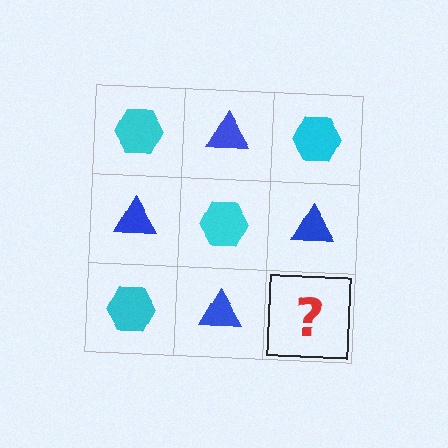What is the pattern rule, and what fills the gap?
The rule is that it alternates cyan hexagon and blue triangle in a checkerboard pattern. The gap should be filled with a cyan hexagon.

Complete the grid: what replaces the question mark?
The question mark should be replaced with a cyan hexagon.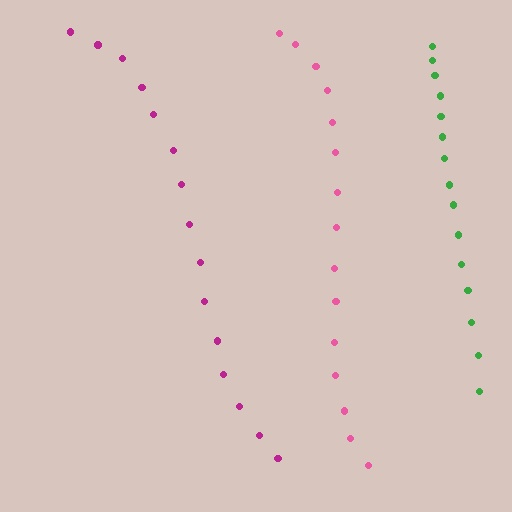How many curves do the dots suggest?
There are 3 distinct paths.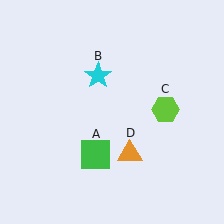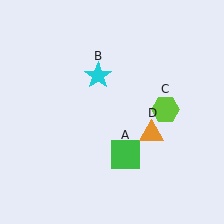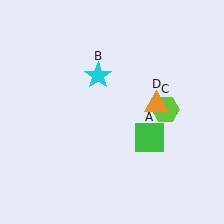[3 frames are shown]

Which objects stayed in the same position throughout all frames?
Cyan star (object B) and lime hexagon (object C) remained stationary.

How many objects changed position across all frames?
2 objects changed position: green square (object A), orange triangle (object D).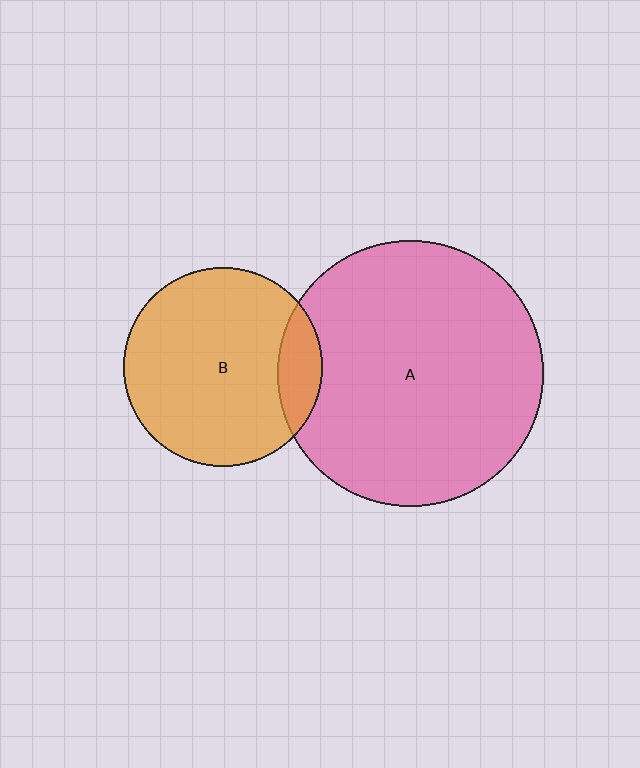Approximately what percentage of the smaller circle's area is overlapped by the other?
Approximately 15%.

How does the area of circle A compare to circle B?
Approximately 1.8 times.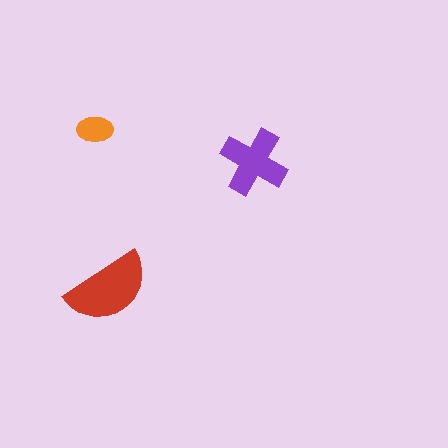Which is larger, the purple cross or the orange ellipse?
The purple cross.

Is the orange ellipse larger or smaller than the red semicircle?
Smaller.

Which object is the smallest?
The orange ellipse.